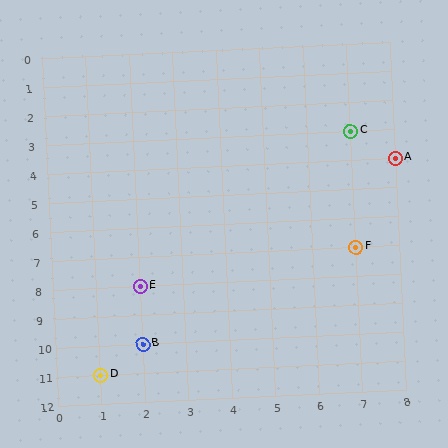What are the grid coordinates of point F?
Point F is at grid coordinates (7, 7).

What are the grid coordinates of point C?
Point C is at grid coordinates (7, 3).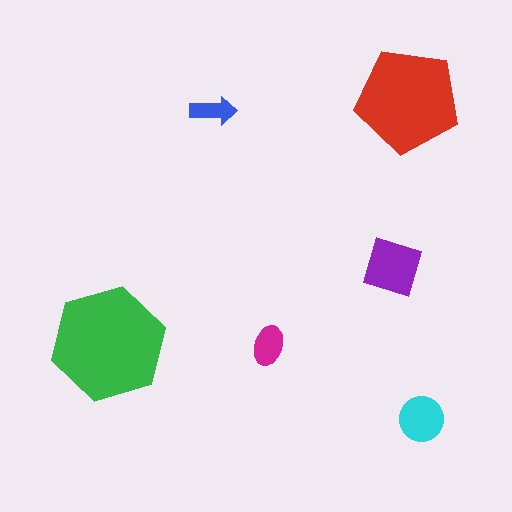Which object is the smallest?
The blue arrow.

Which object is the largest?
The green hexagon.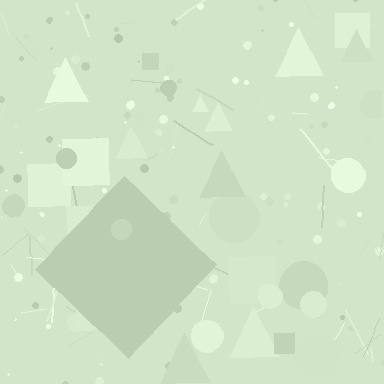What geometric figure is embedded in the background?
A diamond is embedded in the background.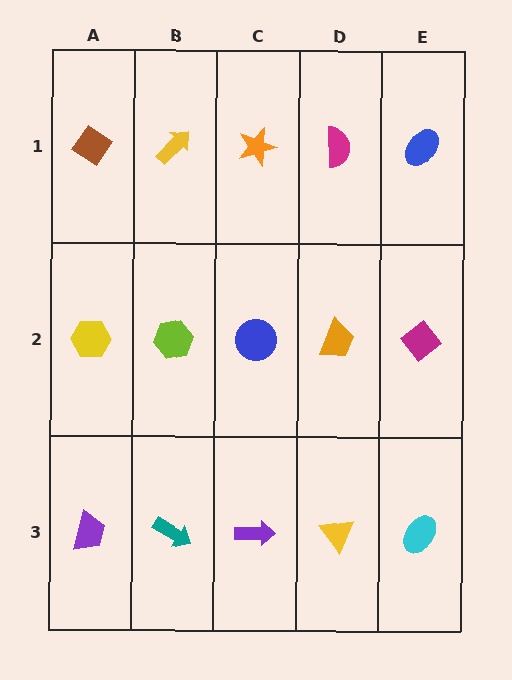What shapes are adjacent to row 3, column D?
An orange trapezoid (row 2, column D), a purple arrow (row 3, column C), a cyan ellipse (row 3, column E).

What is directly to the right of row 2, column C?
An orange trapezoid.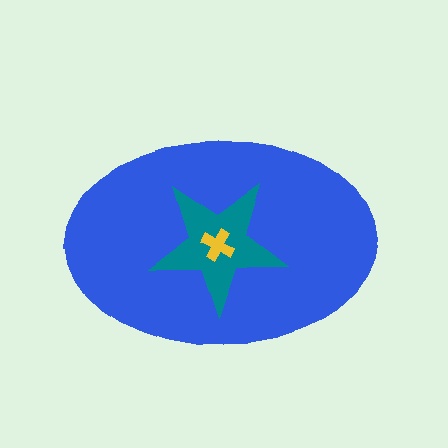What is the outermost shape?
The blue ellipse.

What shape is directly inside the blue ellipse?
The teal star.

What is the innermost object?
The yellow cross.